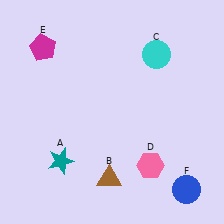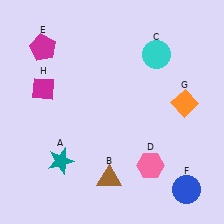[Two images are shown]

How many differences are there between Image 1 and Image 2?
There are 2 differences between the two images.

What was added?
An orange diamond (G), a magenta diamond (H) were added in Image 2.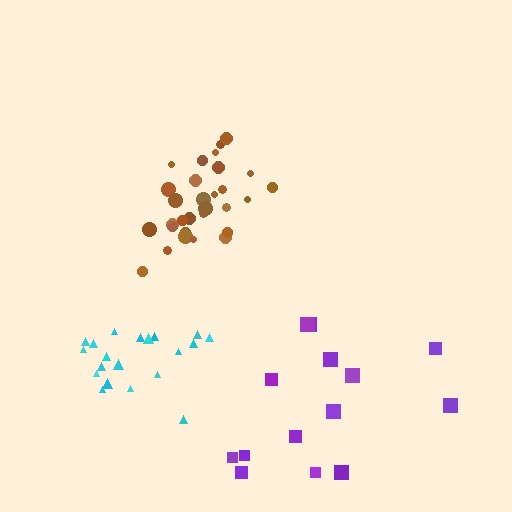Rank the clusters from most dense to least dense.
brown, cyan, purple.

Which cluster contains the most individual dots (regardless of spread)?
Brown (30).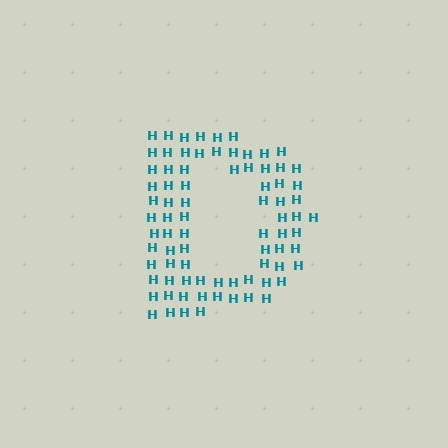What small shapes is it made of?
It is made of small letter H's.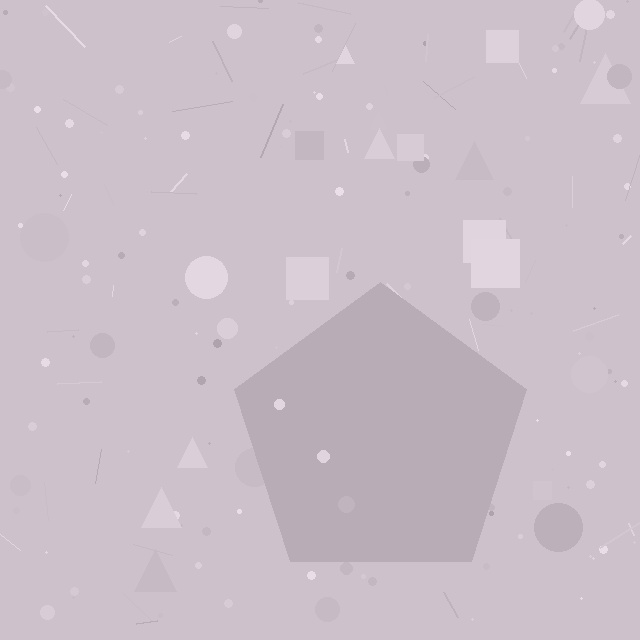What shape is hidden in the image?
A pentagon is hidden in the image.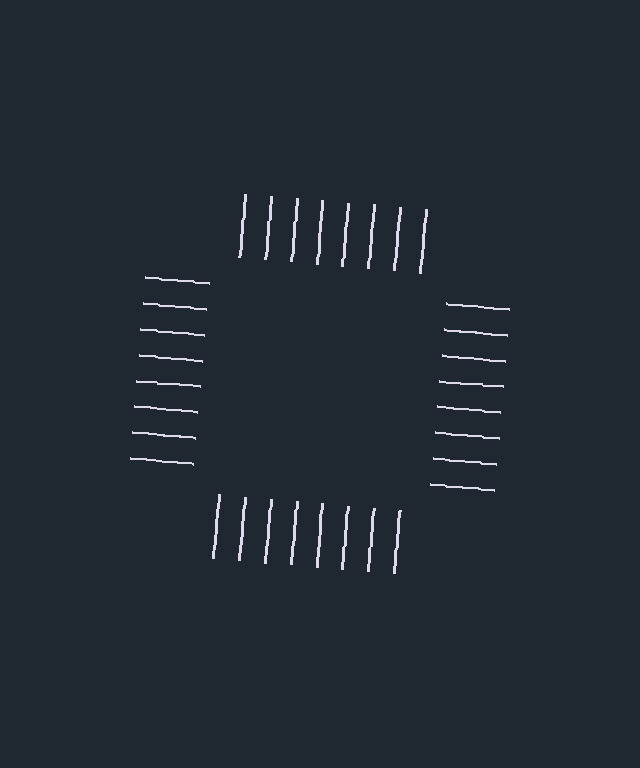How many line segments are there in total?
32 — 8 along each of the 4 edges.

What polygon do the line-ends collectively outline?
An illusory square — the line segments terminate on its edges but no continuous stroke is drawn.